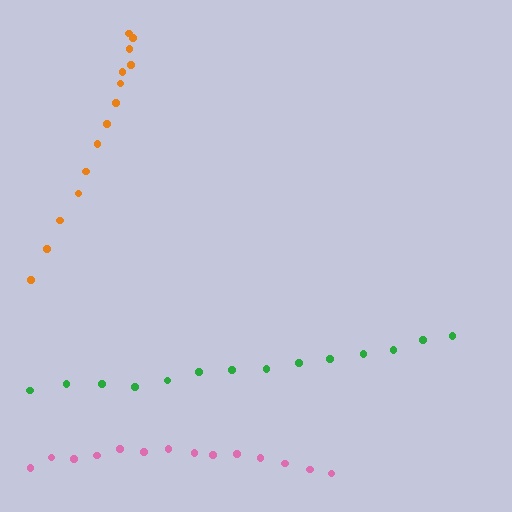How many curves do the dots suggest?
There are 3 distinct paths.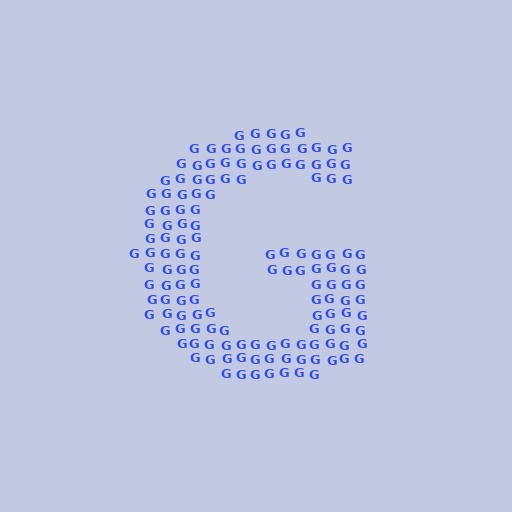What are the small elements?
The small elements are letter G's.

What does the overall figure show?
The overall figure shows the letter G.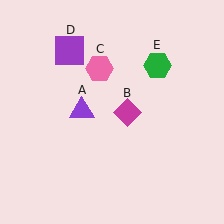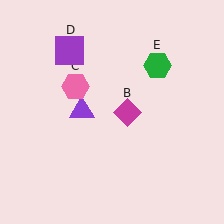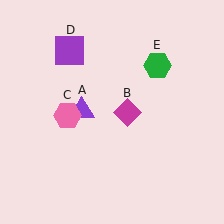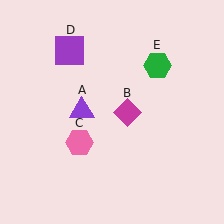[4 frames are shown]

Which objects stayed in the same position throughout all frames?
Purple triangle (object A) and magenta diamond (object B) and purple square (object D) and green hexagon (object E) remained stationary.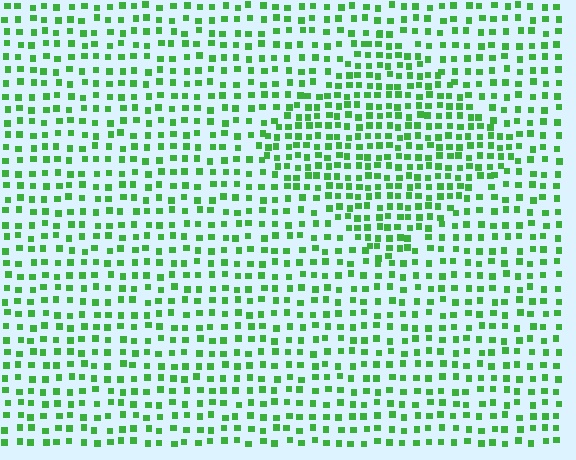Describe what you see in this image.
The image contains small green elements arranged at two different densities. A diamond-shaped region is visible where the elements are more densely packed than the surrounding area.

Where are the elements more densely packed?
The elements are more densely packed inside the diamond boundary.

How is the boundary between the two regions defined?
The boundary is defined by a change in element density (approximately 1.6x ratio). All elements are the same color, size, and shape.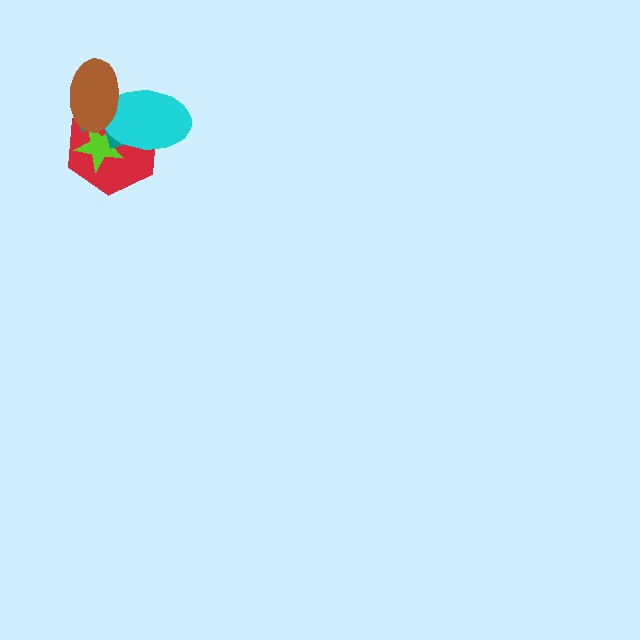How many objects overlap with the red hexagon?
4 objects overlap with the red hexagon.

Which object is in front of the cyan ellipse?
The brown ellipse is in front of the cyan ellipse.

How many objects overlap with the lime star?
4 objects overlap with the lime star.